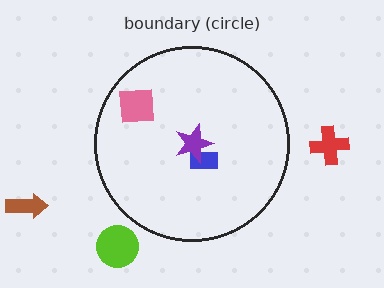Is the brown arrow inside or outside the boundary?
Outside.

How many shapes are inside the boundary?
3 inside, 3 outside.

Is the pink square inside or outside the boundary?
Inside.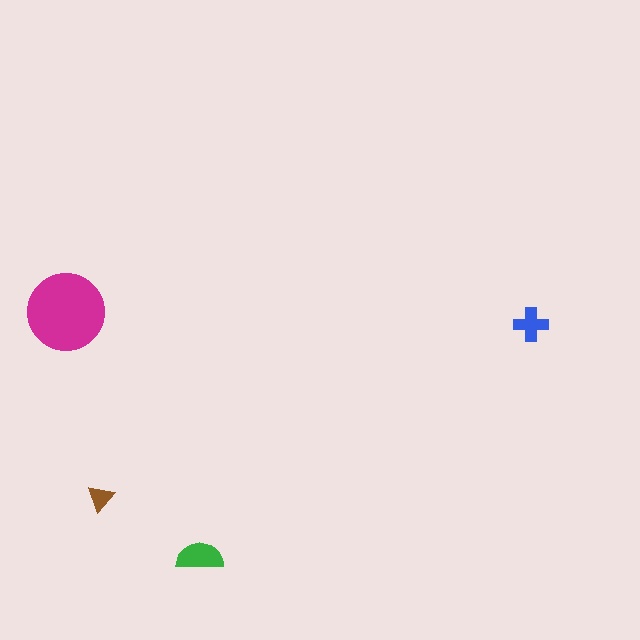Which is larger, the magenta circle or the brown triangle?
The magenta circle.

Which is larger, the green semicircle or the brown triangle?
The green semicircle.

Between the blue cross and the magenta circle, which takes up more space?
The magenta circle.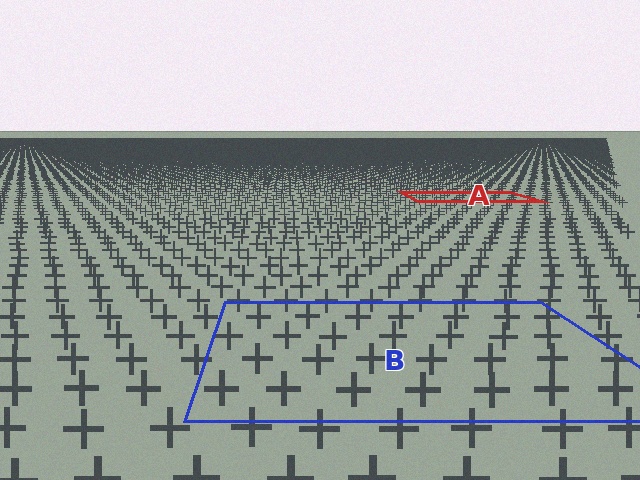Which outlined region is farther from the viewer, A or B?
Region A is farther from the viewer — the texture elements inside it appear smaller and more densely packed.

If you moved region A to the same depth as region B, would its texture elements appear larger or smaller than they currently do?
They would appear larger. At a closer depth, the same texture elements are projected at a bigger on-screen size.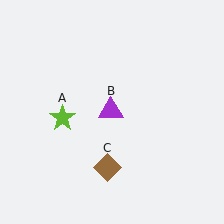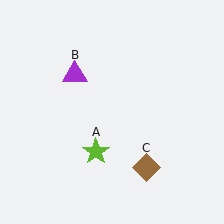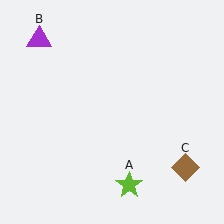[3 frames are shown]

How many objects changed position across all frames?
3 objects changed position: lime star (object A), purple triangle (object B), brown diamond (object C).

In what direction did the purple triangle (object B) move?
The purple triangle (object B) moved up and to the left.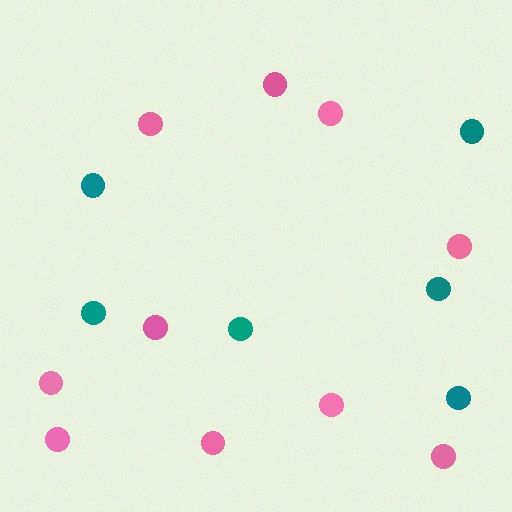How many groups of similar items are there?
There are 2 groups: one group of teal circles (6) and one group of pink circles (10).